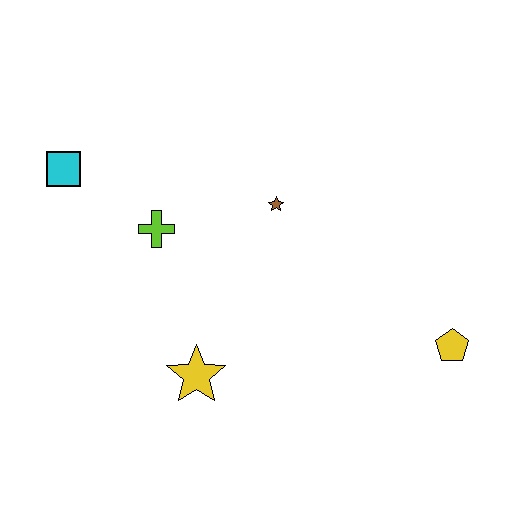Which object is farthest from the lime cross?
The yellow pentagon is farthest from the lime cross.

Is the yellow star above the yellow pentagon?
No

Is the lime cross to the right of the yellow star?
No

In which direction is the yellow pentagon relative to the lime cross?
The yellow pentagon is to the right of the lime cross.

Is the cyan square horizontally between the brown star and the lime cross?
No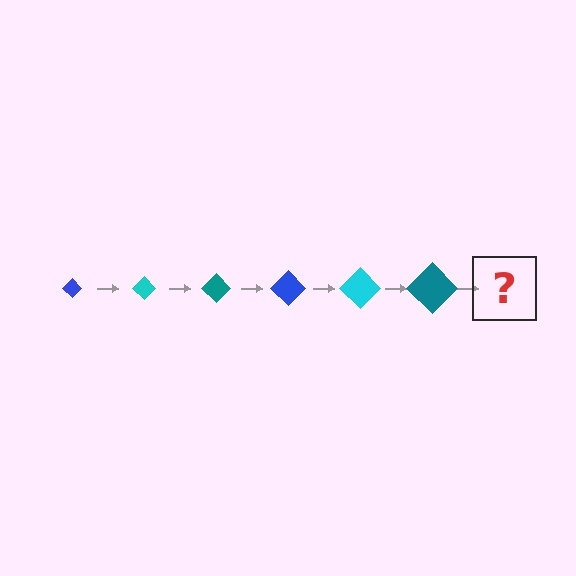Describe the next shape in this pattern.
It should be a blue diamond, larger than the previous one.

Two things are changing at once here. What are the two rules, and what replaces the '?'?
The two rules are that the diamond grows larger each step and the color cycles through blue, cyan, and teal. The '?' should be a blue diamond, larger than the previous one.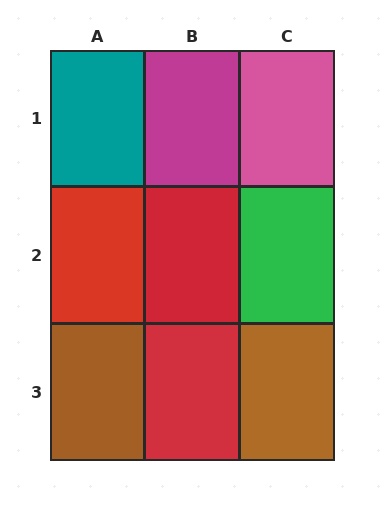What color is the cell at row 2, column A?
Red.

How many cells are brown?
2 cells are brown.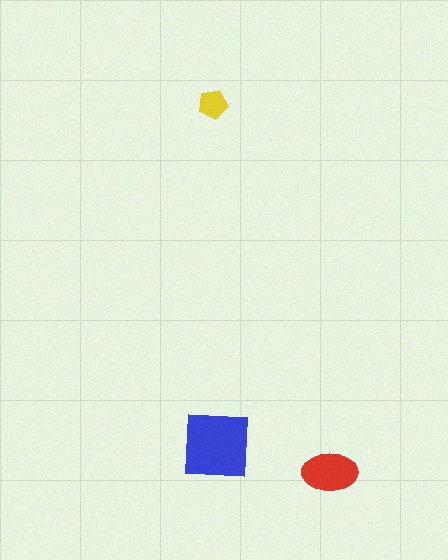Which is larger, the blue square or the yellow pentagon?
The blue square.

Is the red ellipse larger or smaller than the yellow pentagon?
Larger.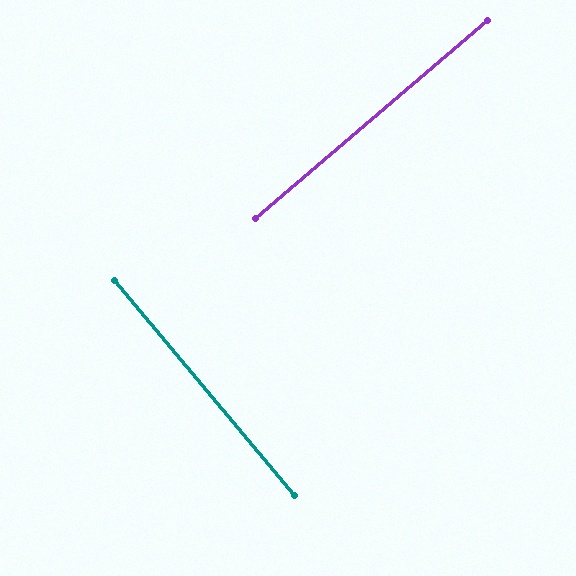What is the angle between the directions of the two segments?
Approximately 89 degrees.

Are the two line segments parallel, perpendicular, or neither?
Perpendicular — they meet at approximately 89°.